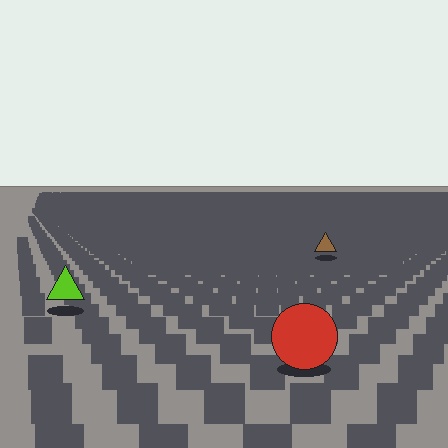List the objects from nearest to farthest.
From nearest to farthest: the red circle, the lime triangle, the brown triangle.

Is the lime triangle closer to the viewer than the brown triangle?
Yes. The lime triangle is closer — you can tell from the texture gradient: the ground texture is coarser near it.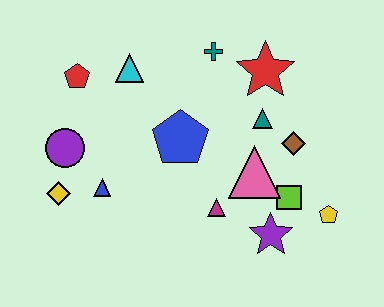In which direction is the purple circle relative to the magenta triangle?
The purple circle is to the left of the magenta triangle.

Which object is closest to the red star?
The teal triangle is closest to the red star.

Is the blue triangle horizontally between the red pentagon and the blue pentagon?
Yes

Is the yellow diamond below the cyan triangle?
Yes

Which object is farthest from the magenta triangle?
The red pentagon is farthest from the magenta triangle.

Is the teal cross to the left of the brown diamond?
Yes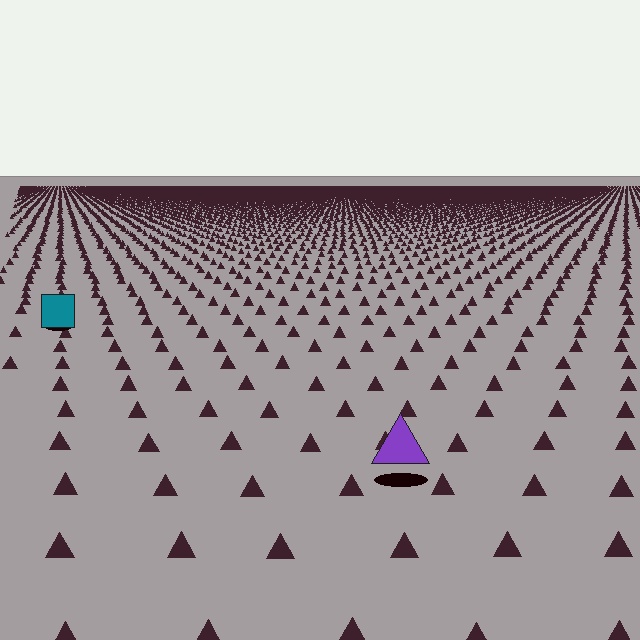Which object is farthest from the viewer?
The teal square is farthest from the viewer. It appears smaller and the ground texture around it is denser.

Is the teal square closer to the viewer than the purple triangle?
No. The purple triangle is closer — you can tell from the texture gradient: the ground texture is coarser near it.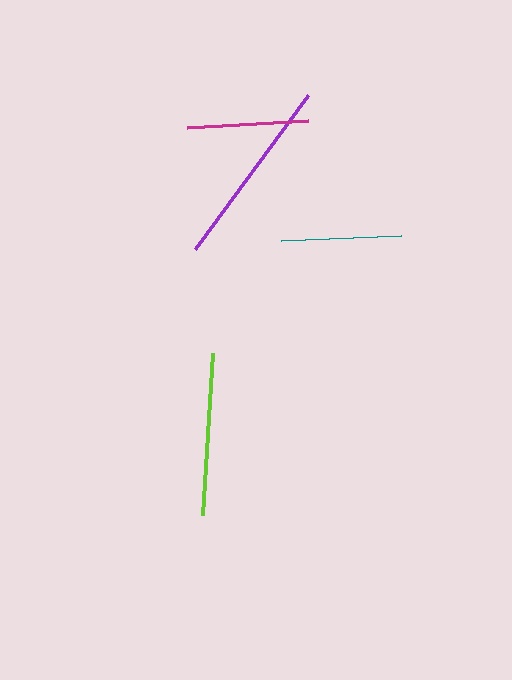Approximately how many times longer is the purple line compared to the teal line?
The purple line is approximately 1.6 times the length of the teal line.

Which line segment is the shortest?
The teal line is the shortest at approximately 121 pixels.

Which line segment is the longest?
The purple line is the longest at approximately 191 pixels.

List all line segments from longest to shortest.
From longest to shortest: purple, lime, magenta, teal.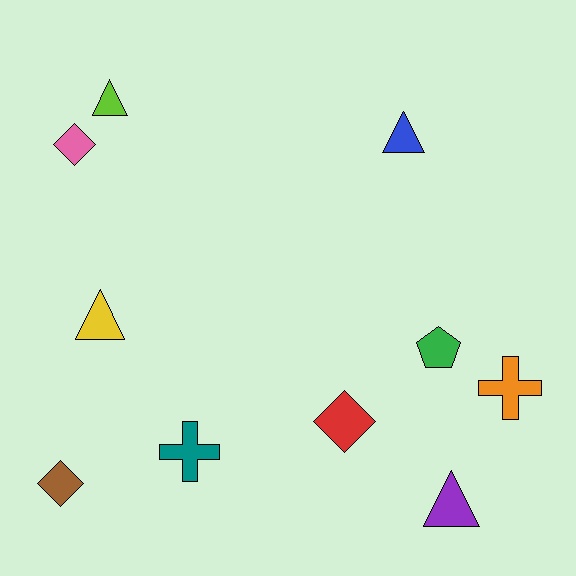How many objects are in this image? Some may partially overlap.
There are 10 objects.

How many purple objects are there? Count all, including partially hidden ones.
There is 1 purple object.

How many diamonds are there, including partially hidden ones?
There are 3 diamonds.